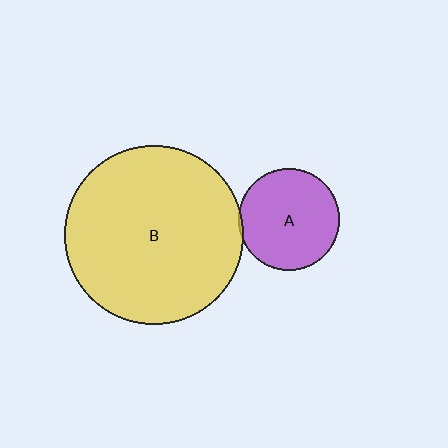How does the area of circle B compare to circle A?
Approximately 3.1 times.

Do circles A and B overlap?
Yes.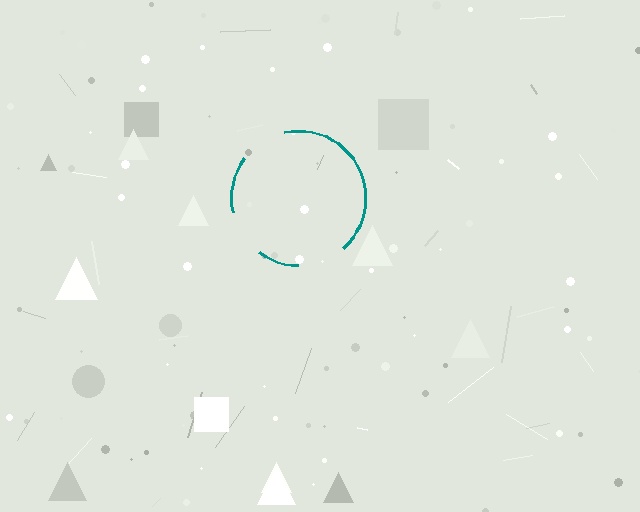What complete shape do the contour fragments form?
The contour fragments form a circle.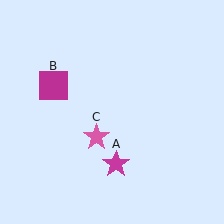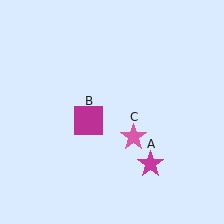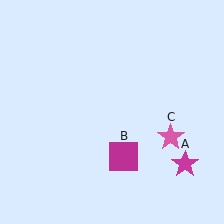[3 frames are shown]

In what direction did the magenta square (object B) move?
The magenta square (object B) moved down and to the right.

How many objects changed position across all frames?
3 objects changed position: magenta star (object A), magenta square (object B), pink star (object C).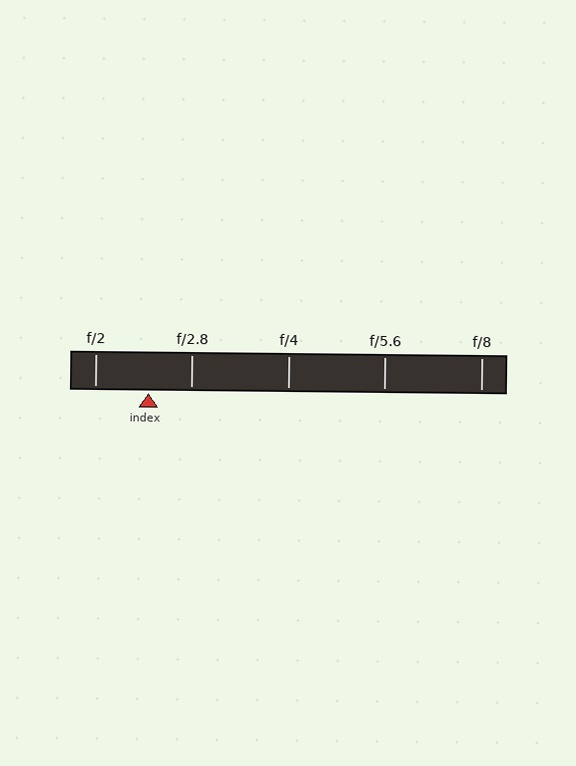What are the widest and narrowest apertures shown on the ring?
The widest aperture shown is f/2 and the narrowest is f/8.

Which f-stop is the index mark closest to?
The index mark is closest to f/2.8.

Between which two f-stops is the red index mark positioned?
The index mark is between f/2 and f/2.8.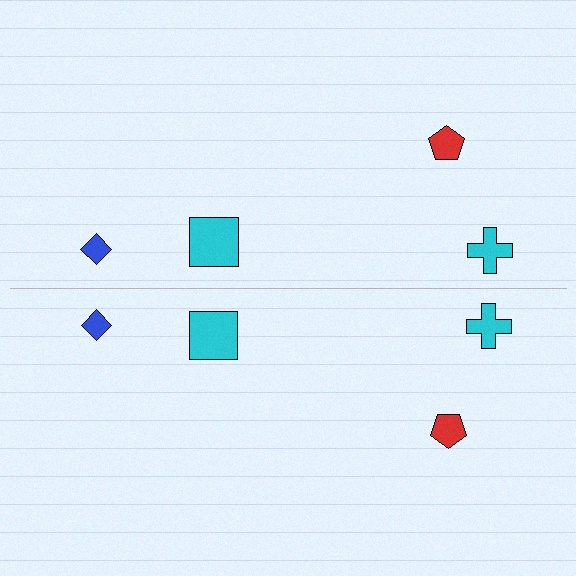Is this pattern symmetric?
Yes, this pattern has bilateral (reflection) symmetry.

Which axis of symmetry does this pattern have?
The pattern has a horizontal axis of symmetry running through the center of the image.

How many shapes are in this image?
There are 8 shapes in this image.